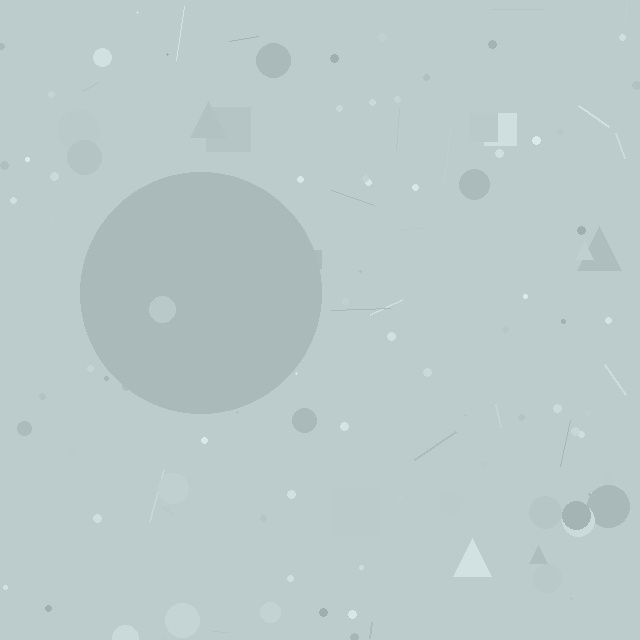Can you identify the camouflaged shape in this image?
The camouflaged shape is a circle.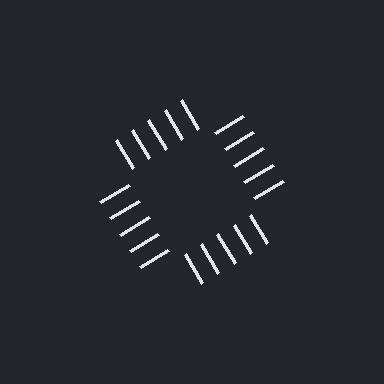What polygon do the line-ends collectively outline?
An illusory square — the line segments terminate on its edges but no continuous stroke is drawn.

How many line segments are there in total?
20 — 5 along each of the 4 edges.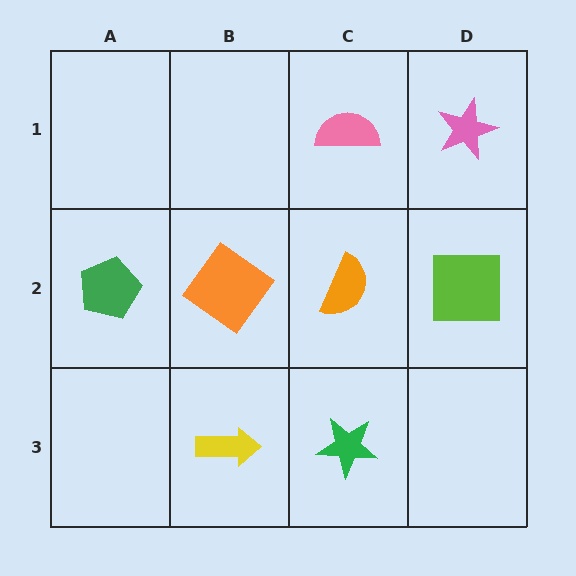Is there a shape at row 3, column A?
No, that cell is empty.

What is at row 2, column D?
A lime square.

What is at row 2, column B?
An orange diamond.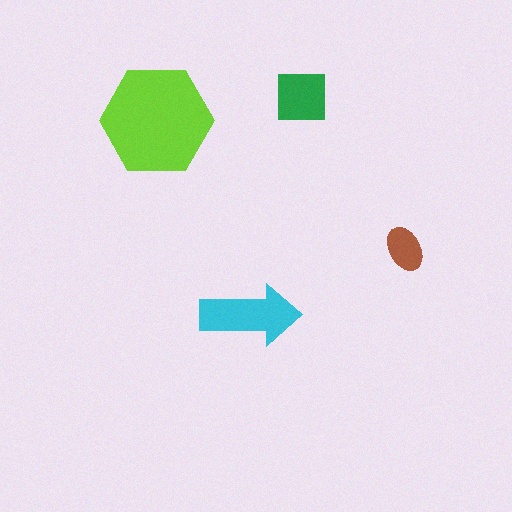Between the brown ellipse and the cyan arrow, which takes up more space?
The cyan arrow.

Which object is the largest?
The lime hexagon.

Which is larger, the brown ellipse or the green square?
The green square.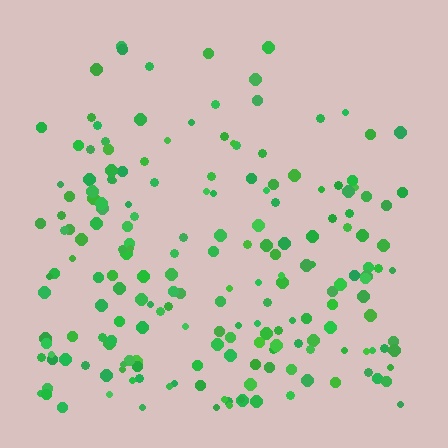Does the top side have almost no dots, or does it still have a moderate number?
Still a moderate number, just noticeably fewer than the bottom.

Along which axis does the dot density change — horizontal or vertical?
Vertical.